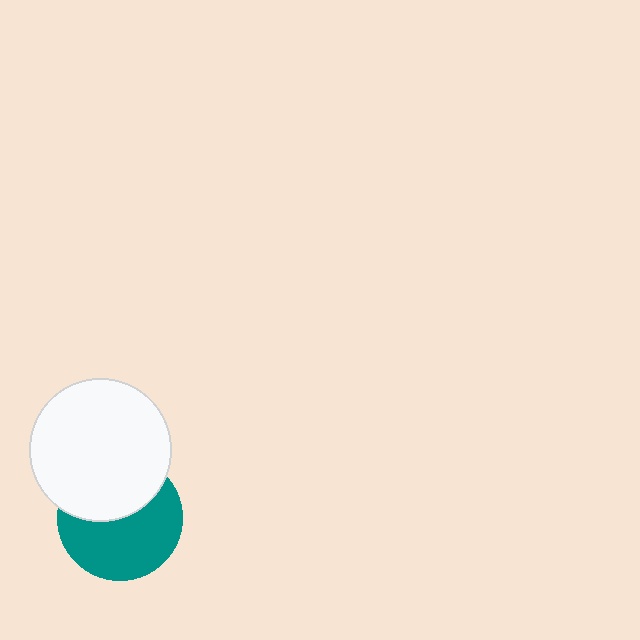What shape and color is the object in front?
The object in front is a white circle.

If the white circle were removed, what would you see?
You would see the complete teal circle.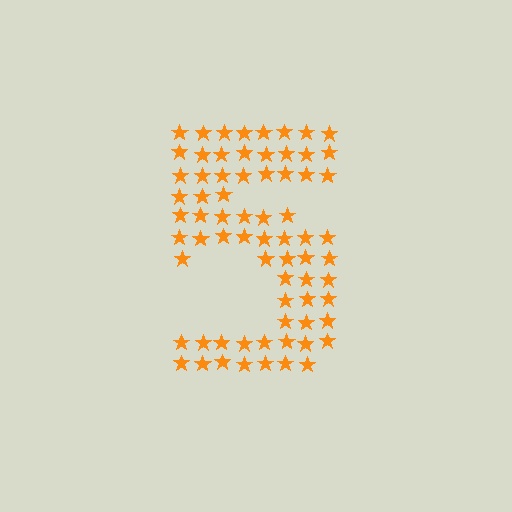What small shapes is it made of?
It is made of small stars.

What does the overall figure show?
The overall figure shows the digit 5.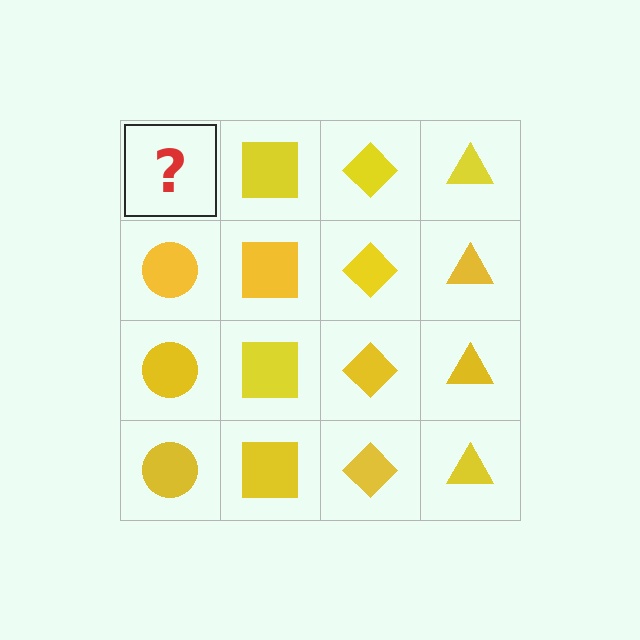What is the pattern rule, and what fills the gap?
The rule is that each column has a consistent shape. The gap should be filled with a yellow circle.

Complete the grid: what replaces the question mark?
The question mark should be replaced with a yellow circle.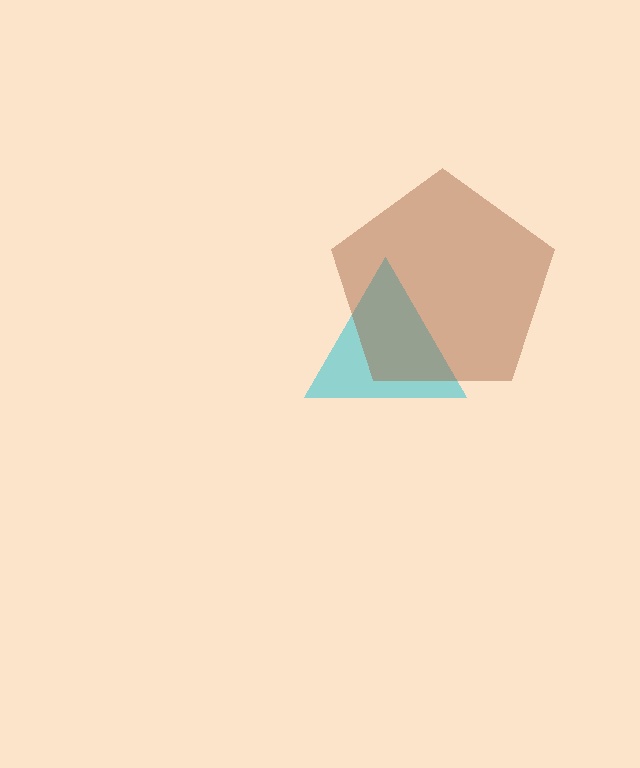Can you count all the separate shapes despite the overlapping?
Yes, there are 2 separate shapes.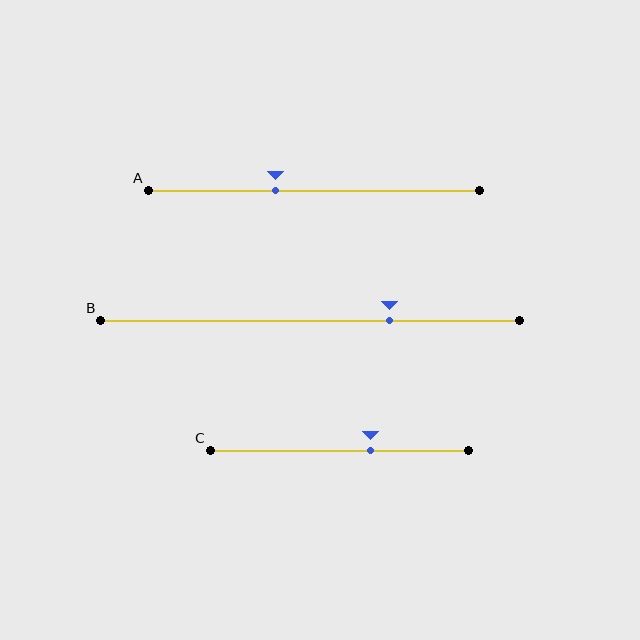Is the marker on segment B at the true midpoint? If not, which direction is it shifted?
No, the marker on segment B is shifted to the right by about 19% of the segment length.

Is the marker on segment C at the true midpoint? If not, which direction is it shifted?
No, the marker on segment C is shifted to the right by about 12% of the segment length.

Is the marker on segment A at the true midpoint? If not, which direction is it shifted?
No, the marker on segment A is shifted to the left by about 11% of the segment length.